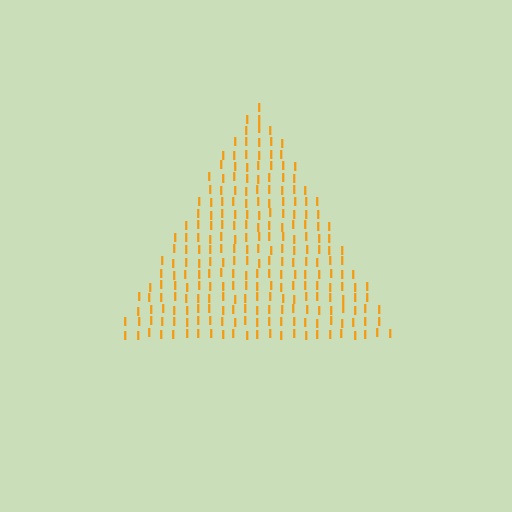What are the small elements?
The small elements are letter I's.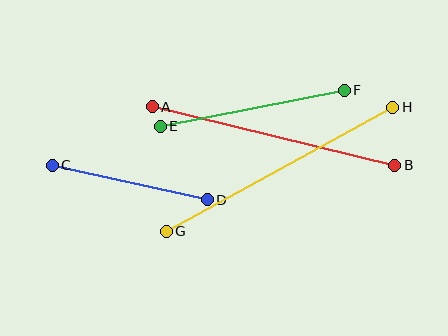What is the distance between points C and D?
The distance is approximately 159 pixels.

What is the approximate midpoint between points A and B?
The midpoint is at approximately (273, 136) pixels.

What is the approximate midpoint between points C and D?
The midpoint is at approximately (130, 183) pixels.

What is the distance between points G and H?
The distance is approximately 258 pixels.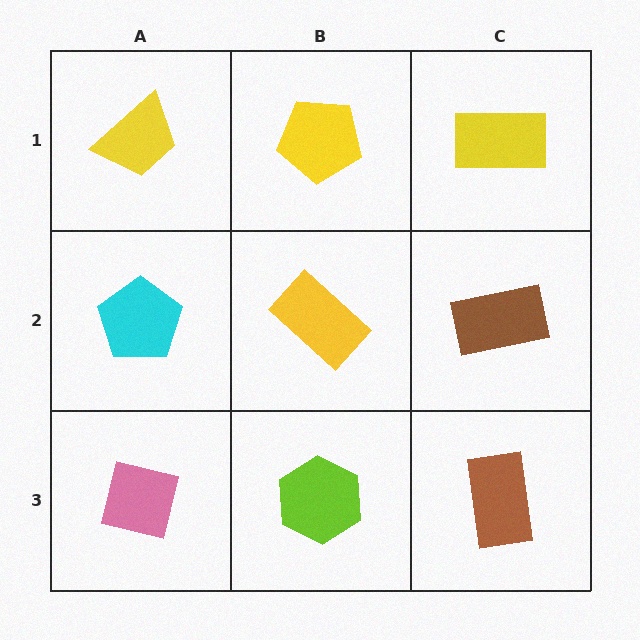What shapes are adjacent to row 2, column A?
A yellow trapezoid (row 1, column A), a pink square (row 3, column A), a yellow rectangle (row 2, column B).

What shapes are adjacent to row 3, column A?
A cyan pentagon (row 2, column A), a lime hexagon (row 3, column B).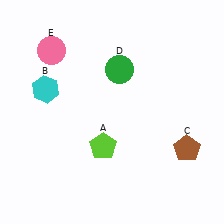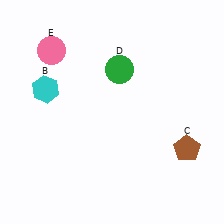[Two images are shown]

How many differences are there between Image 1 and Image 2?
There is 1 difference between the two images.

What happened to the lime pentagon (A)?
The lime pentagon (A) was removed in Image 2. It was in the bottom-left area of Image 1.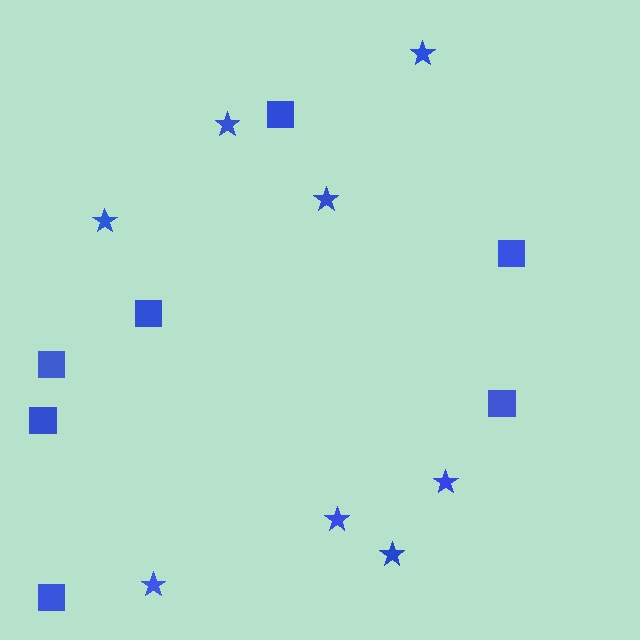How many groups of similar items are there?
There are 2 groups: one group of squares (7) and one group of stars (8).